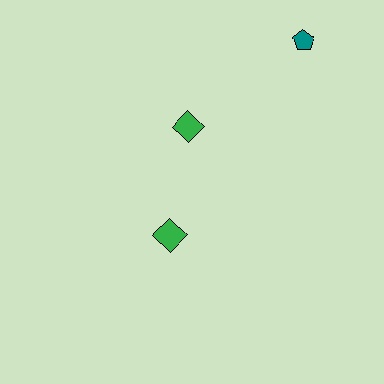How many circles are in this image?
There are no circles.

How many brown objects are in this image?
There are no brown objects.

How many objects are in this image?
There are 3 objects.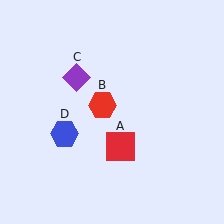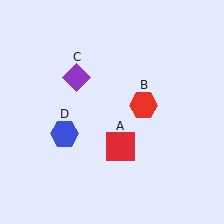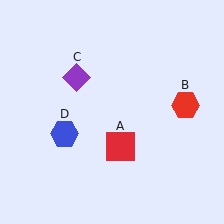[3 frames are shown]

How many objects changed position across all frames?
1 object changed position: red hexagon (object B).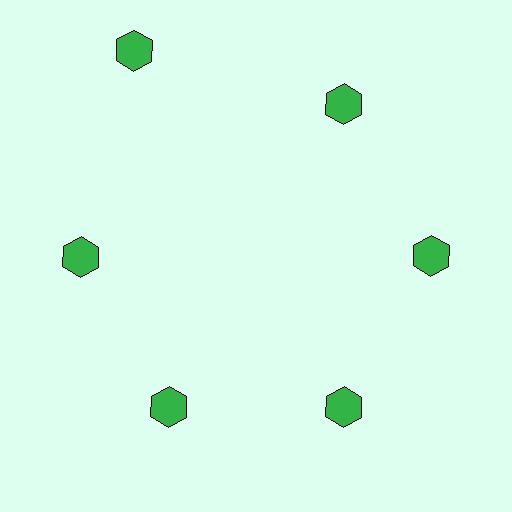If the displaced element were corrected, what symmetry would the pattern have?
It would have 6-fold rotational symmetry — the pattern would map onto itself every 60 degrees.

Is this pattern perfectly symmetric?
No. The 6 green hexagons are arranged in a ring, but one element near the 11 o'clock position is pushed outward from the center, breaking the 6-fold rotational symmetry.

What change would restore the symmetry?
The symmetry would be restored by moving it inward, back onto the ring so that all 6 hexagons sit at equal angles and equal distance from the center.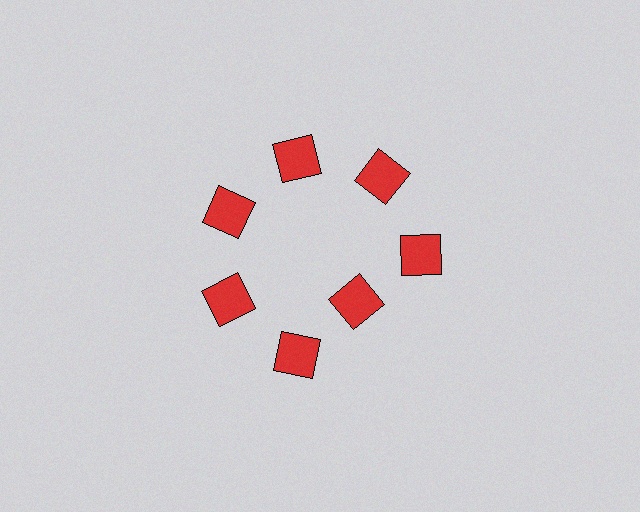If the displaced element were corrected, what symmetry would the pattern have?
It would have 7-fold rotational symmetry — the pattern would map onto itself every 51 degrees.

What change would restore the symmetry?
The symmetry would be restored by moving it outward, back onto the ring so that all 7 squares sit at equal angles and equal distance from the center.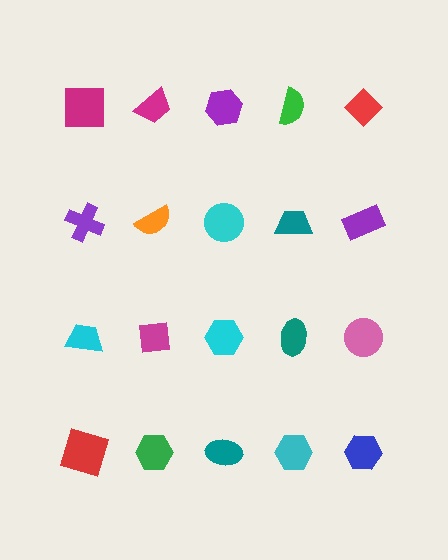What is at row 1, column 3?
A purple hexagon.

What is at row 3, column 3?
A cyan hexagon.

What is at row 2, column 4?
A teal trapezoid.